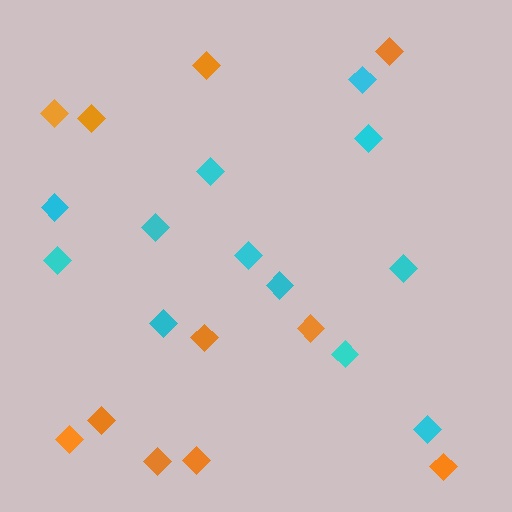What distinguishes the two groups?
There are 2 groups: one group of cyan diamonds (12) and one group of orange diamonds (11).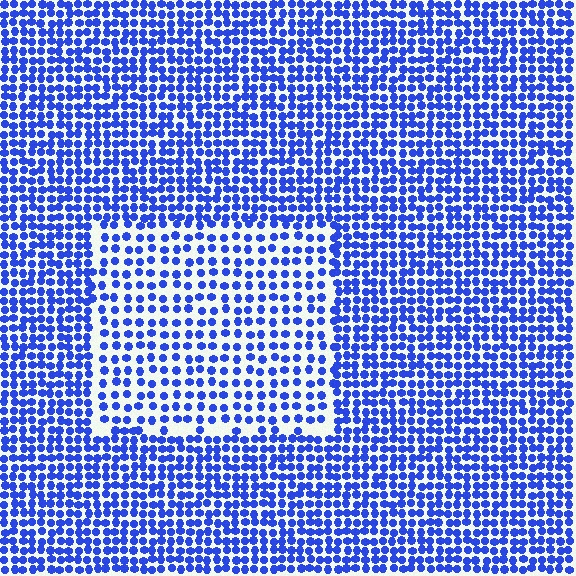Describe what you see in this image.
The image contains small blue elements arranged at two different densities. A rectangle-shaped region is visible where the elements are less densely packed than the surrounding area.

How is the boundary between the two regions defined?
The boundary is defined by a change in element density (approximately 1.7x ratio). All elements are the same color, size, and shape.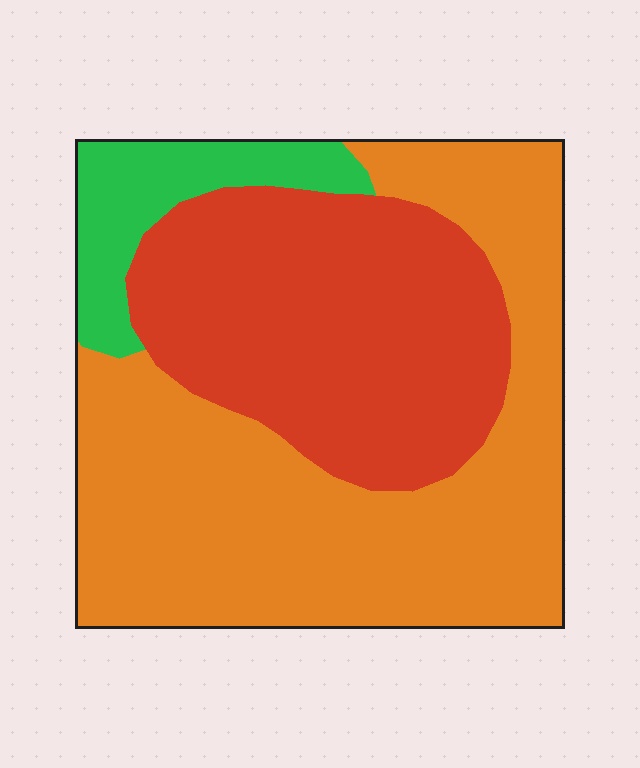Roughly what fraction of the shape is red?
Red takes up about three eighths (3/8) of the shape.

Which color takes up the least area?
Green, at roughly 10%.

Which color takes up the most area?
Orange, at roughly 55%.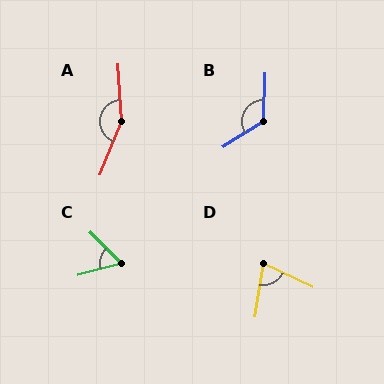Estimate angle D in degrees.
Approximately 73 degrees.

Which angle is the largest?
A, at approximately 154 degrees.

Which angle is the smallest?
C, at approximately 60 degrees.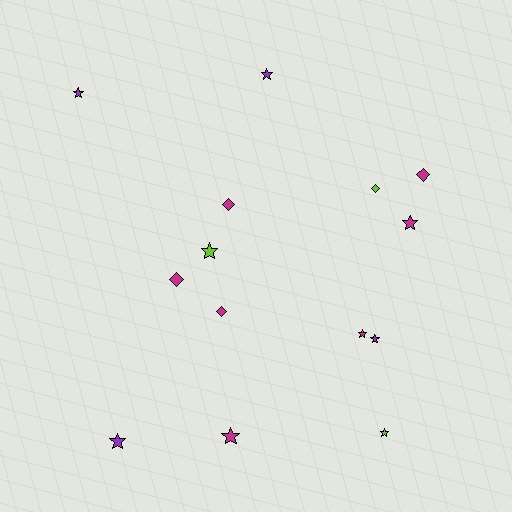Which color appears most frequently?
Magenta, with 7 objects.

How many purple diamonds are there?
There are no purple diamonds.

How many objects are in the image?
There are 14 objects.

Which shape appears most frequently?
Star, with 9 objects.